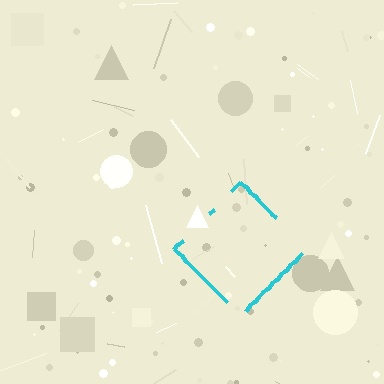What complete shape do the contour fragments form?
The contour fragments form a diamond.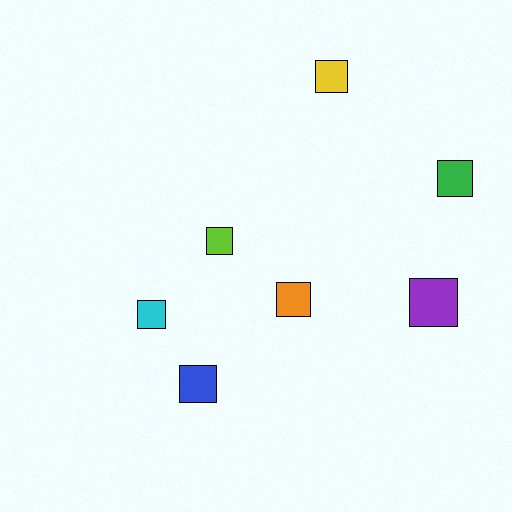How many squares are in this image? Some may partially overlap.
There are 7 squares.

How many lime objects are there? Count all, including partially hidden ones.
There is 1 lime object.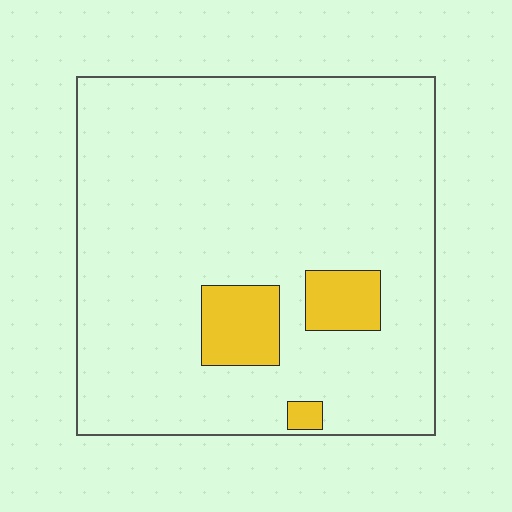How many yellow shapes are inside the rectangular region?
3.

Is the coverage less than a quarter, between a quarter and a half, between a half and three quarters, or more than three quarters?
Less than a quarter.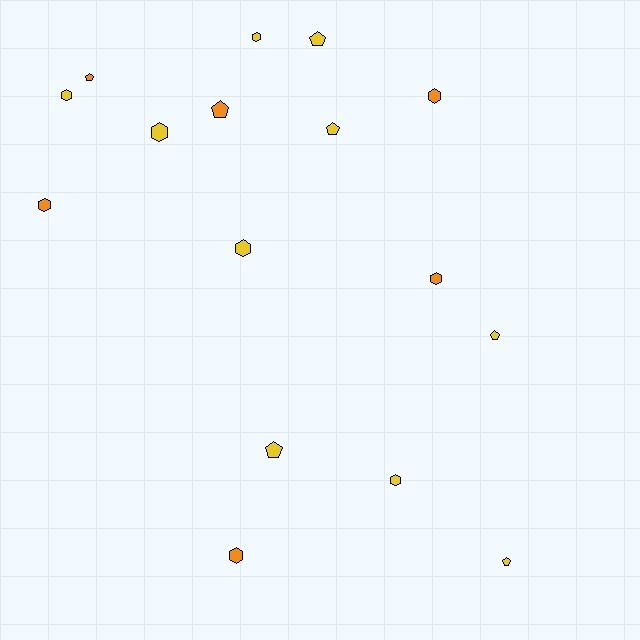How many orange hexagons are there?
There are 4 orange hexagons.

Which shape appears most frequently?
Hexagon, with 9 objects.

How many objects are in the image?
There are 16 objects.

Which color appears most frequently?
Yellow, with 10 objects.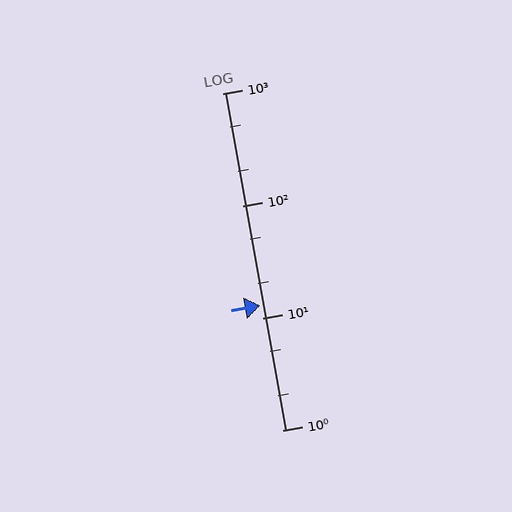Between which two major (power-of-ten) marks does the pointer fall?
The pointer is between 10 and 100.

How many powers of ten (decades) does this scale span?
The scale spans 3 decades, from 1 to 1000.